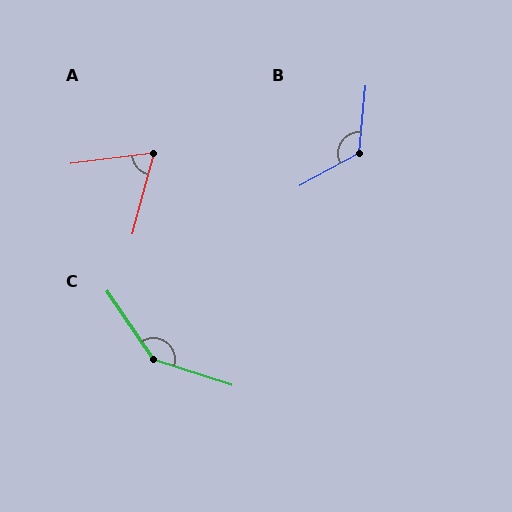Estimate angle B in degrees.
Approximately 124 degrees.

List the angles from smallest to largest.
A (68°), B (124°), C (142°).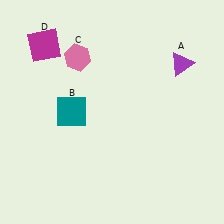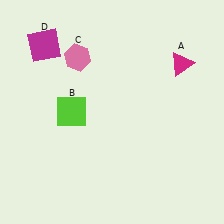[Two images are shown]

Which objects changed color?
A changed from purple to magenta. B changed from teal to lime.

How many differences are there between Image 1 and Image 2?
There are 2 differences between the two images.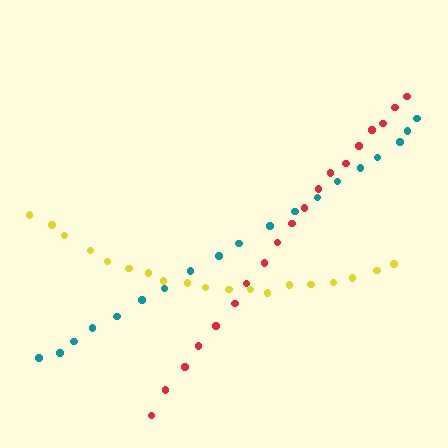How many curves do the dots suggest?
There are 3 distinct paths.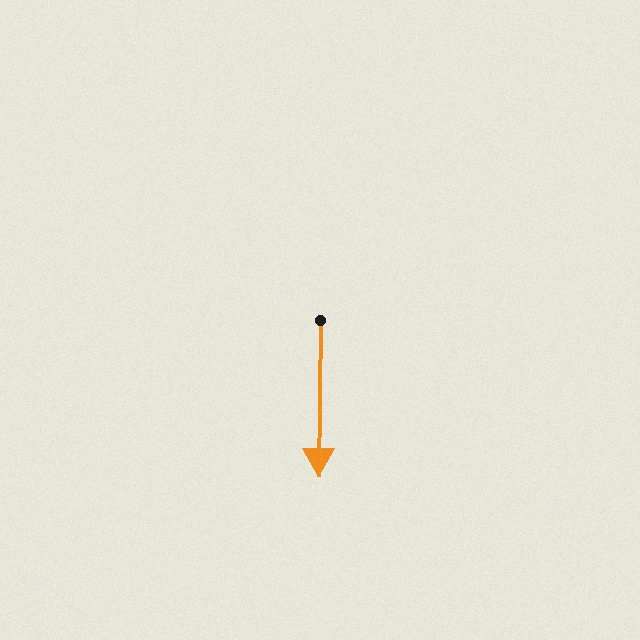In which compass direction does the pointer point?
South.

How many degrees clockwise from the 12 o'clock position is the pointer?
Approximately 181 degrees.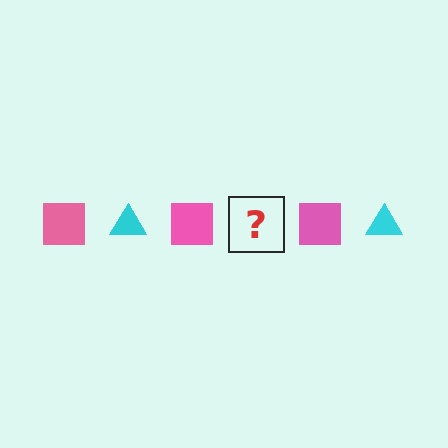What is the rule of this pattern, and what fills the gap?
The rule is that the pattern alternates between pink square and cyan triangle. The gap should be filled with a cyan triangle.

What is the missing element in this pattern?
The missing element is a cyan triangle.